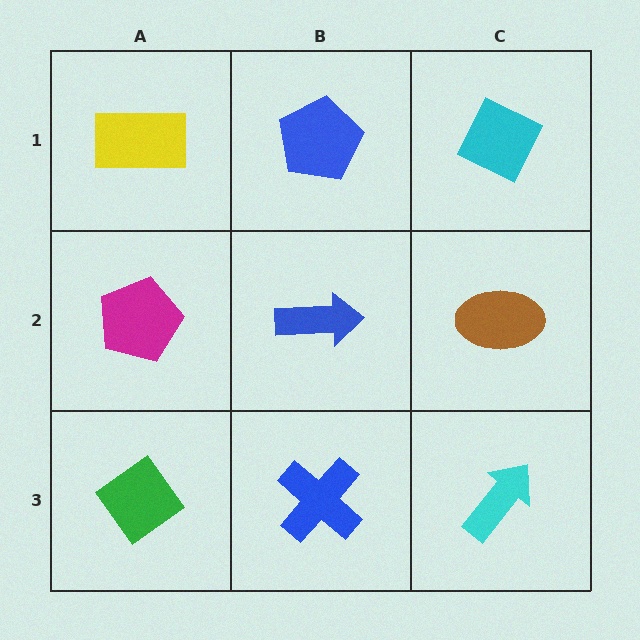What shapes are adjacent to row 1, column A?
A magenta pentagon (row 2, column A), a blue pentagon (row 1, column B).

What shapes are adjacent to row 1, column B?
A blue arrow (row 2, column B), a yellow rectangle (row 1, column A), a cyan diamond (row 1, column C).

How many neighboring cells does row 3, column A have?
2.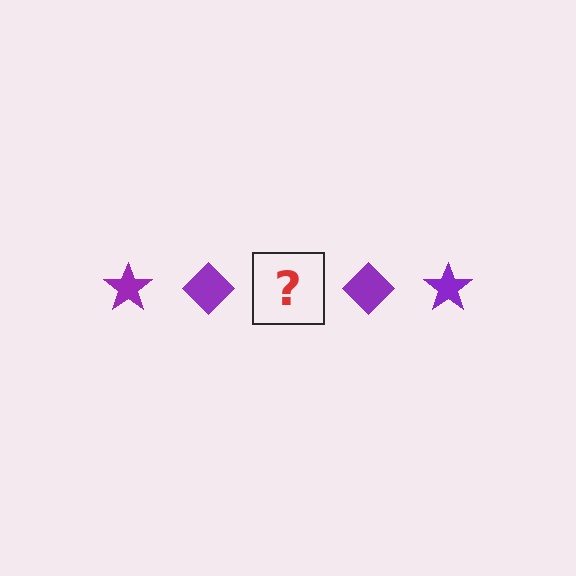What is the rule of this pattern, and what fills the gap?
The rule is that the pattern cycles through star, diamond shapes in purple. The gap should be filled with a purple star.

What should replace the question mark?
The question mark should be replaced with a purple star.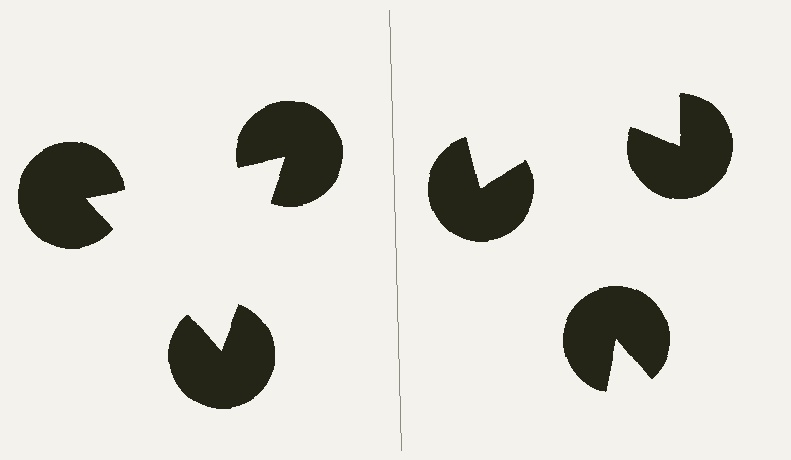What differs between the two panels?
The pac-man discs are positioned identically on both sides; only the wedge orientations differ. On the left they align to a triangle; on the right they are misaligned.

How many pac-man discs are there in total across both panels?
6 — 3 on each side.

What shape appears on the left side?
An illusory triangle.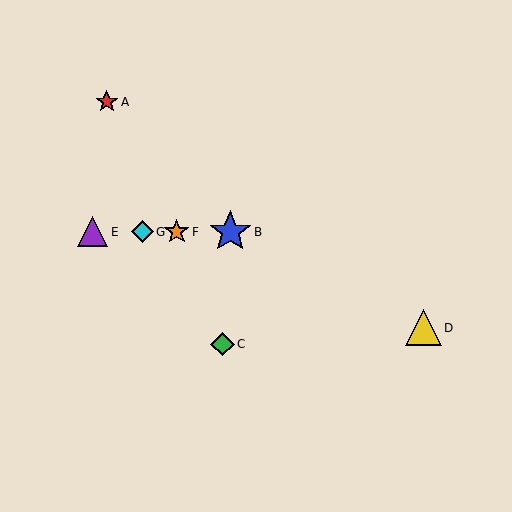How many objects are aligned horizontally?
4 objects (B, E, F, G) are aligned horizontally.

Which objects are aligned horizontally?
Objects B, E, F, G are aligned horizontally.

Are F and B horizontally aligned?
Yes, both are at y≈232.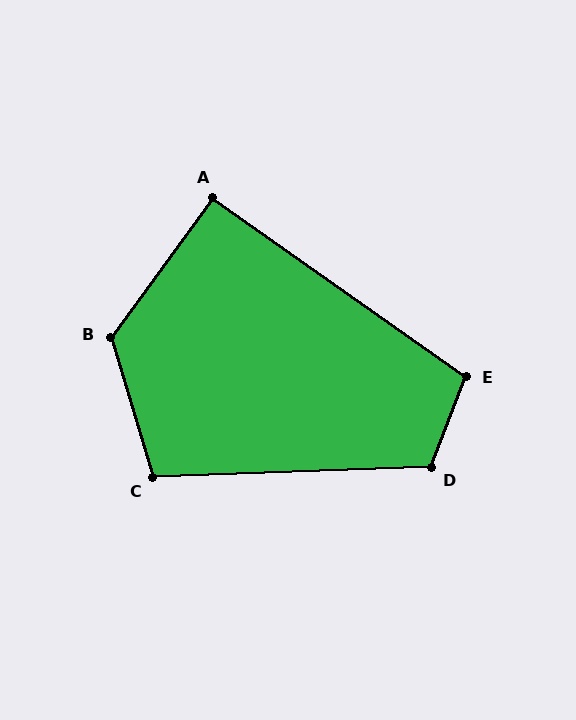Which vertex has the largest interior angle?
B, at approximately 127 degrees.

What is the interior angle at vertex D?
Approximately 113 degrees (obtuse).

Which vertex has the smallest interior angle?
A, at approximately 91 degrees.